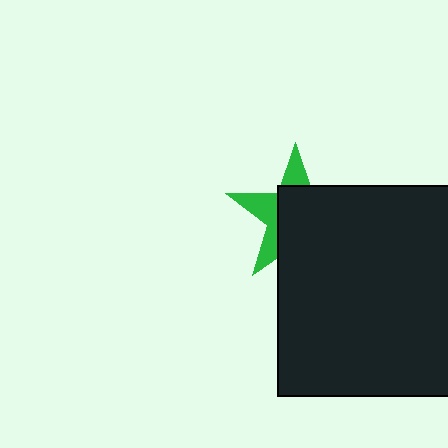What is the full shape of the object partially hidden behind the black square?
The partially hidden object is a green star.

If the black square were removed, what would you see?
You would see the complete green star.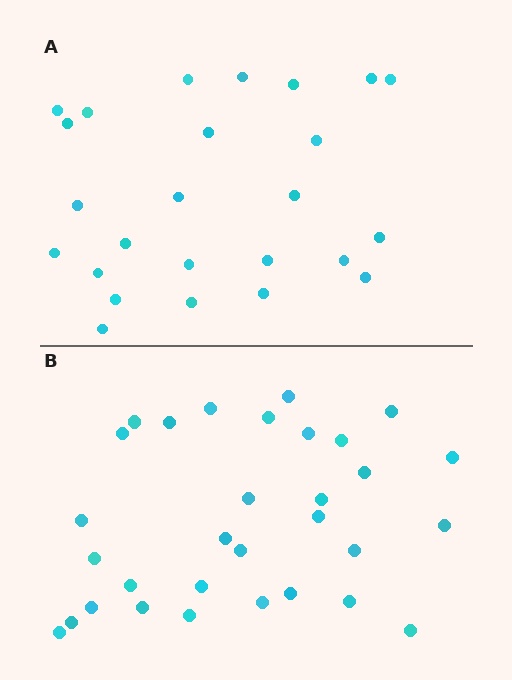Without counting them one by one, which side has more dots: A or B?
Region B (the bottom region) has more dots.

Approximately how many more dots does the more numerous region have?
Region B has about 6 more dots than region A.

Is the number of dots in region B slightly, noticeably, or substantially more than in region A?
Region B has only slightly more — the two regions are fairly close. The ratio is roughly 1.2 to 1.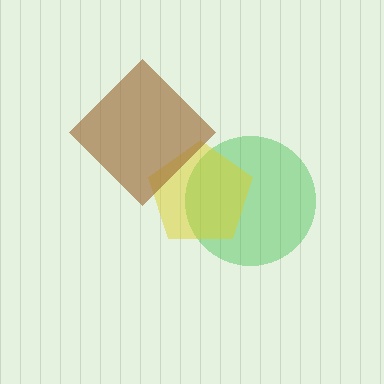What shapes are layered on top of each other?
The layered shapes are: a green circle, a yellow pentagon, a brown diamond.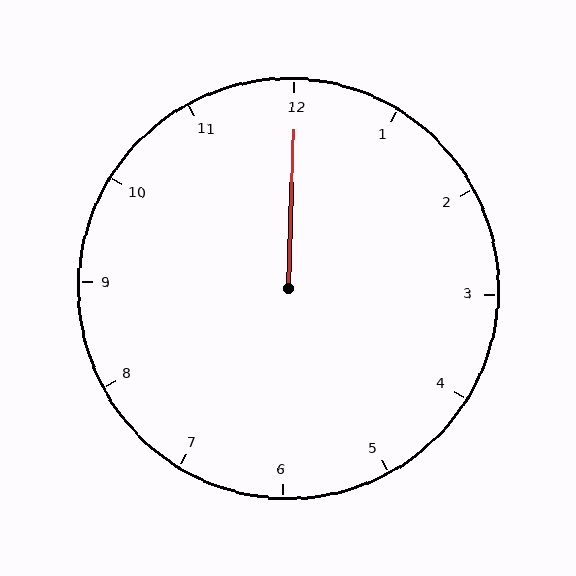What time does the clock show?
12:00.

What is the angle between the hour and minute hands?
Approximately 0 degrees.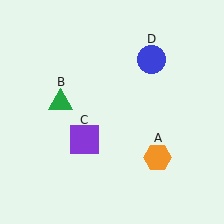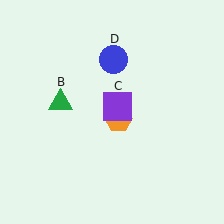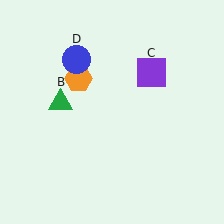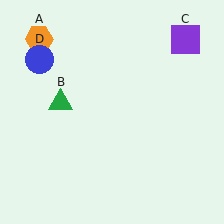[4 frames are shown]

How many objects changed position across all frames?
3 objects changed position: orange hexagon (object A), purple square (object C), blue circle (object D).